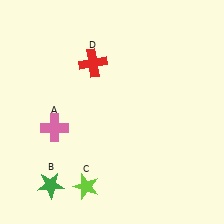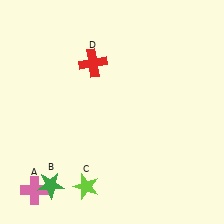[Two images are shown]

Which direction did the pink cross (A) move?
The pink cross (A) moved down.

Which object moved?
The pink cross (A) moved down.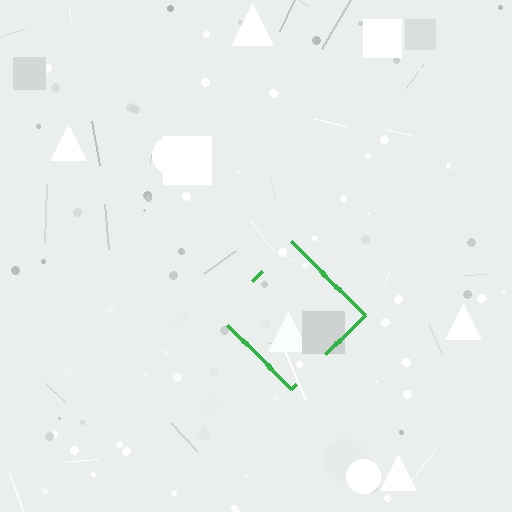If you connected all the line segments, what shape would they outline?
They would outline a diamond.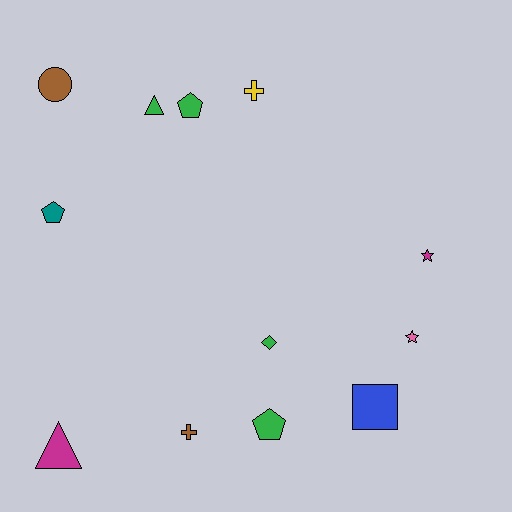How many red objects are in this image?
There are no red objects.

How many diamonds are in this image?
There is 1 diamond.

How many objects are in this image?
There are 12 objects.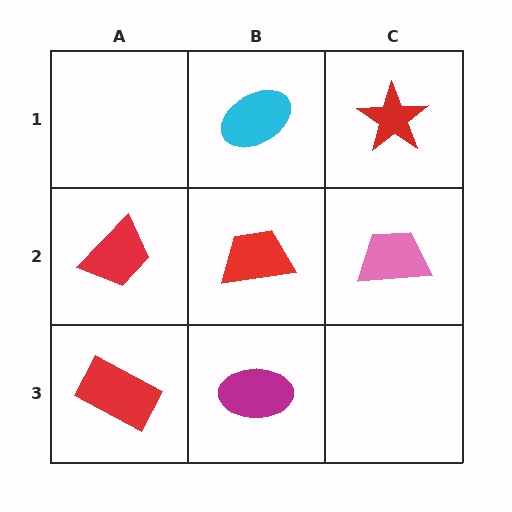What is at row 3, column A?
A red rectangle.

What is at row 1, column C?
A red star.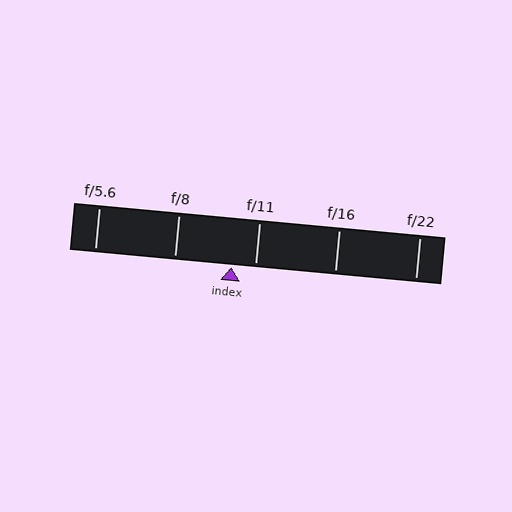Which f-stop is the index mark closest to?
The index mark is closest to f/11.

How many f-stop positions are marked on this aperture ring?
There are 5 f-stop positions marked.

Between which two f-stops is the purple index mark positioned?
The index mark is between f/8 and f/11.